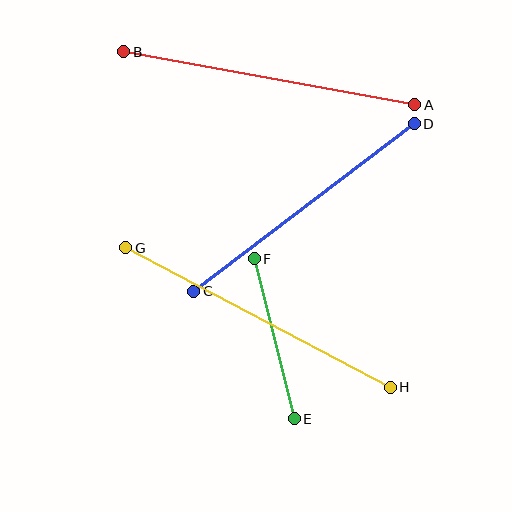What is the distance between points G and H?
The distance is approximately 299 pixels.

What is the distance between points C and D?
The distance is approximately 277 pixels.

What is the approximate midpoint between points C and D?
The midpoint is at approximately (304, 208) pixels.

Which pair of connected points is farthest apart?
Points G and H are farthest apart.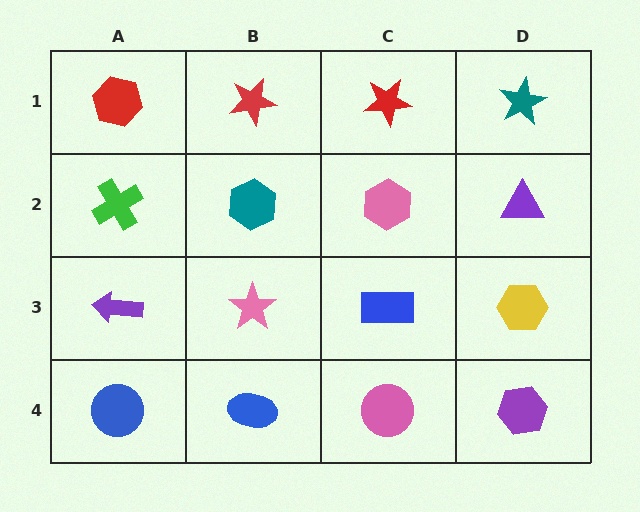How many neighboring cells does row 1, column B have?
3.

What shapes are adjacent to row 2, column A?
A red hexagon (row 1, column A), a purple arrow (row 3, column A), a teal hexagon (row 2, column B).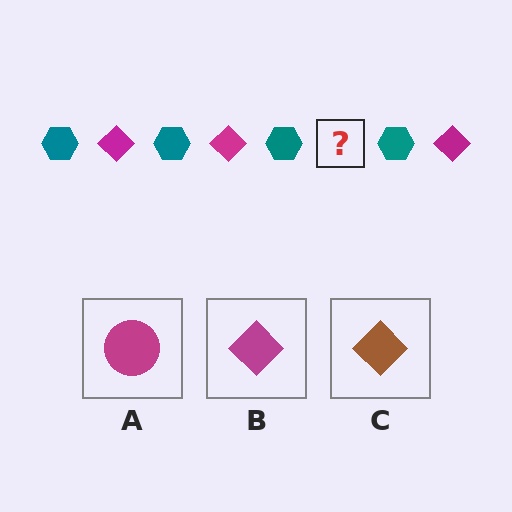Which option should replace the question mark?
Option B.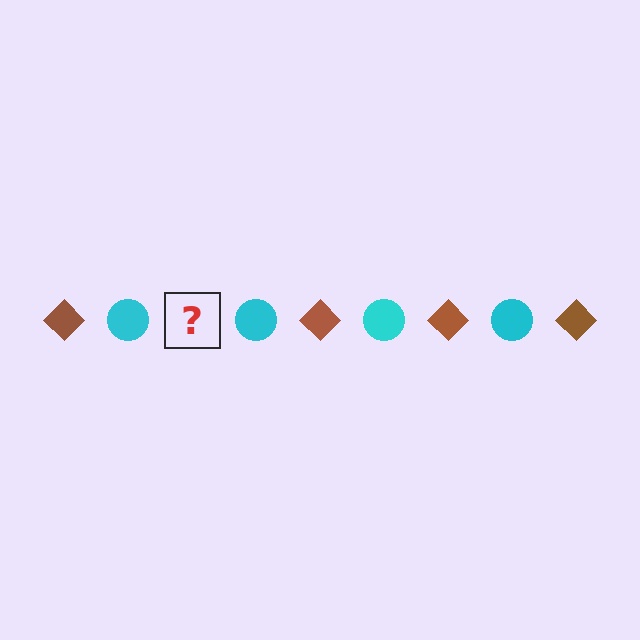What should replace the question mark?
The question mark should be replaced with a brown diamond.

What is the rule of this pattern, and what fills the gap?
The rule is that the pattern alternates between brown diamond and cyan circle. The gap should be filled with a brown diamond.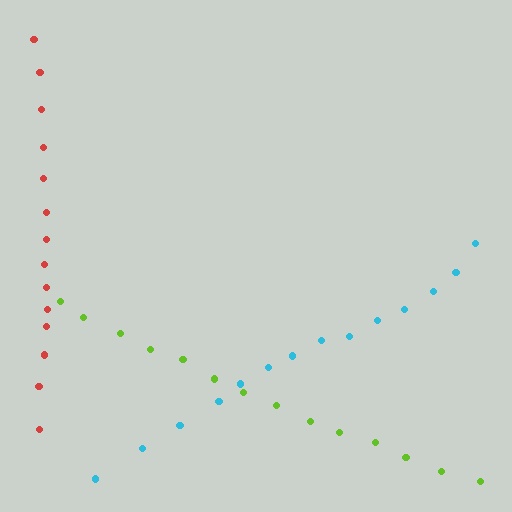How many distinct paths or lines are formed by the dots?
There are 3 distinct paths.